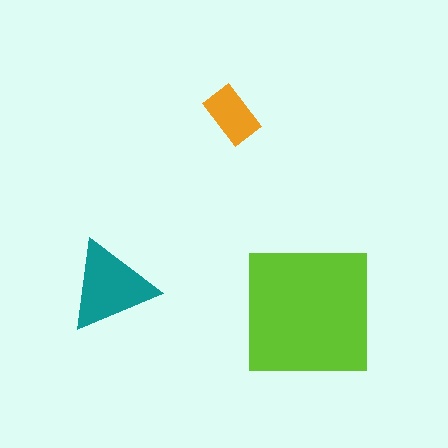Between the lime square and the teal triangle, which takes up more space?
The lime square.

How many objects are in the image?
There are 3 objects in the image.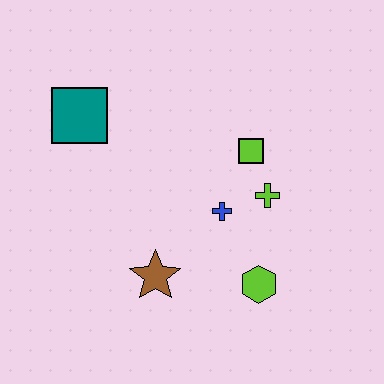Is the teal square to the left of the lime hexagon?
Yes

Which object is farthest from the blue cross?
The teal square is farthest from the blue cross.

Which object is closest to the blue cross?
The lime cross is closest to the blue cross.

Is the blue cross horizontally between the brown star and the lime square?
Yes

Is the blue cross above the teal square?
No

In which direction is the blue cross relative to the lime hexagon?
The blue cross is above the lime hexagon.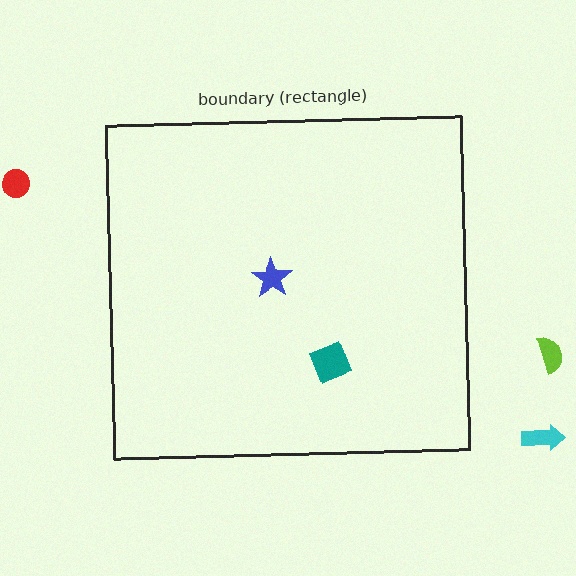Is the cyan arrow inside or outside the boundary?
Outside.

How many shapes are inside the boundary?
2 inside, 3 outside.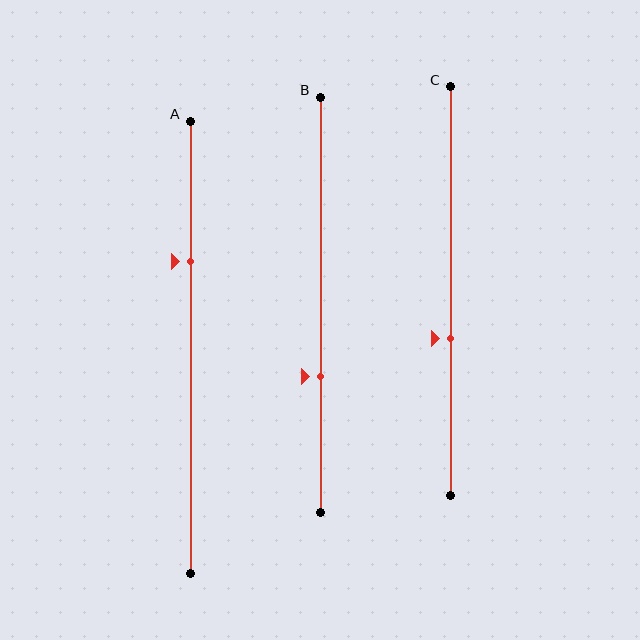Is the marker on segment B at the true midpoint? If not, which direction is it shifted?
No, the marker on segment B is shifted downward by about 17% of the segment length.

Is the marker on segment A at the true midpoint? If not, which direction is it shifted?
No, the marker on segment A is shifted upward by about 19% of the segment length.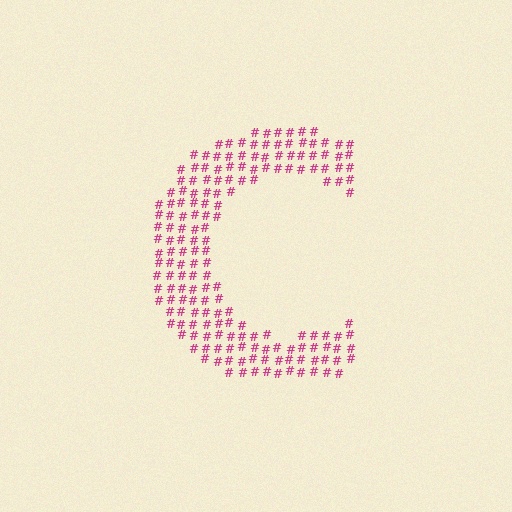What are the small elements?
The small elements are hash symbols.